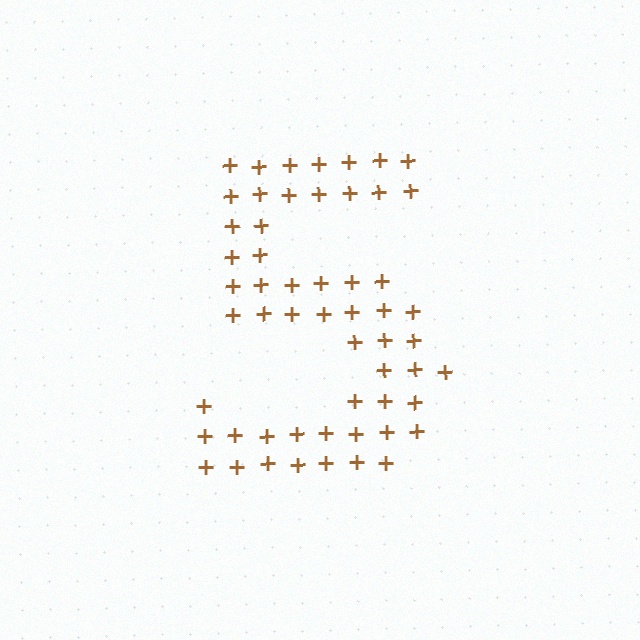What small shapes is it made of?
It is made of small plus signs.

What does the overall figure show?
The overall figure shows the digit 5.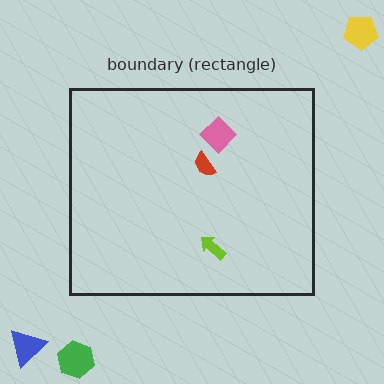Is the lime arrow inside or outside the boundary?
Inside.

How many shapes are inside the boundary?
3 inside, 3 outside.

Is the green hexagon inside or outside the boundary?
Outside.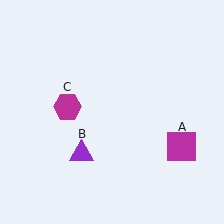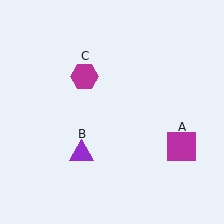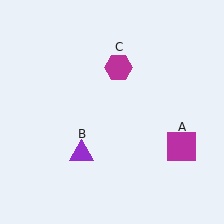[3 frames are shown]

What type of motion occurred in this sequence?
The magenta hexagon (object C) rotated clockwise around the center of the scene.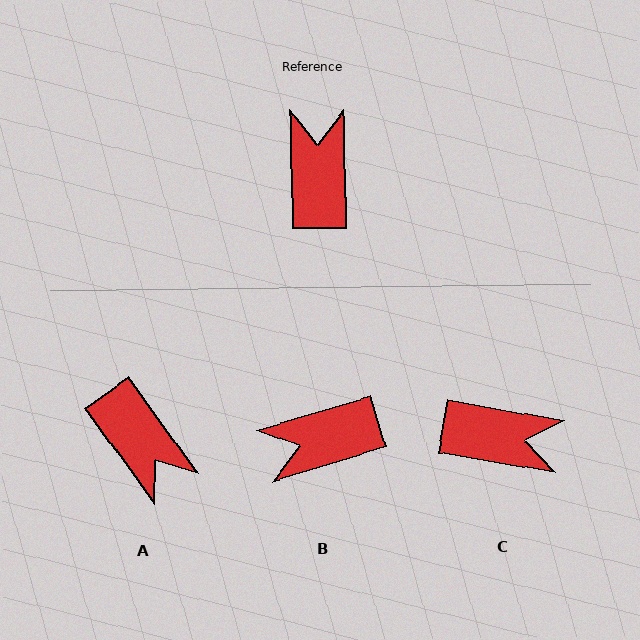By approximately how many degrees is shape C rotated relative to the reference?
Approximately 101 degrees clockwise.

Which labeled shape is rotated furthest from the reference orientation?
A, about 145 degrees away.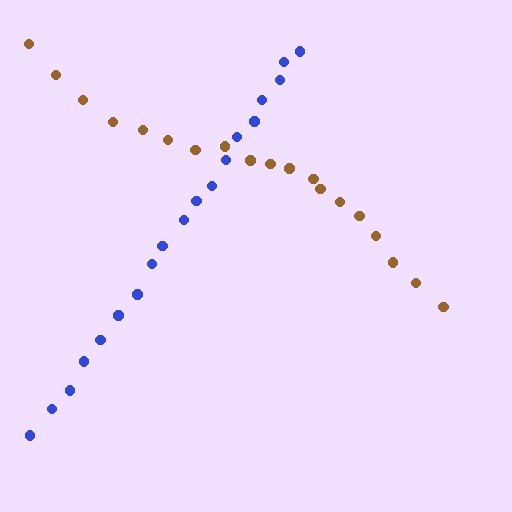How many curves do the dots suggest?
There are 2 distinct paths.